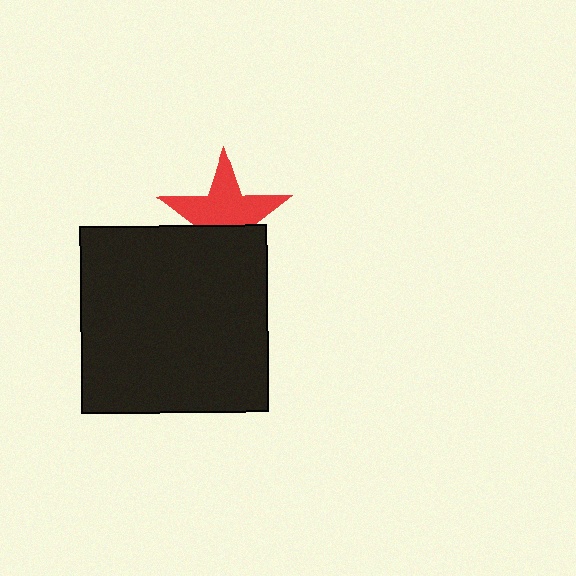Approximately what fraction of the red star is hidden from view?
Roughly 40% of the red star is hidden behind the black square.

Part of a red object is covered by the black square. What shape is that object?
It is a star.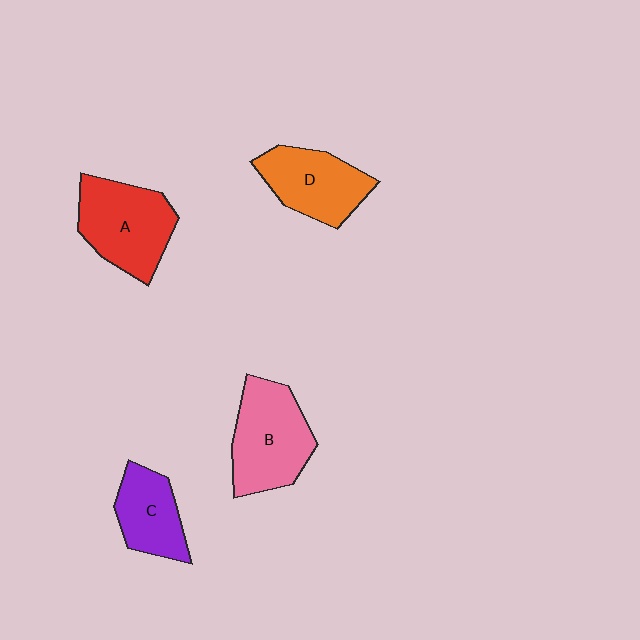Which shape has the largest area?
Shape B (pink).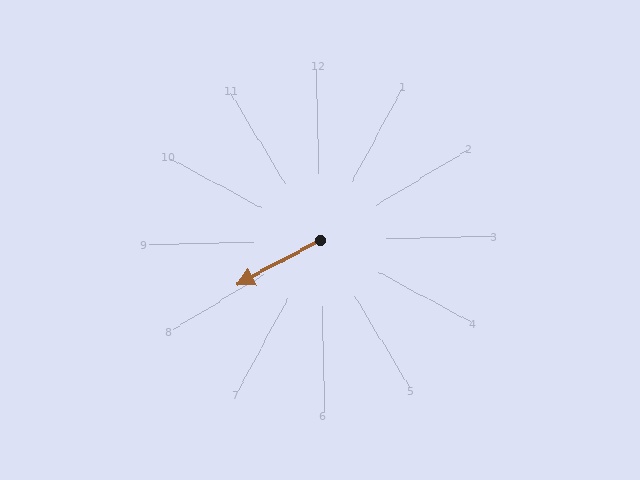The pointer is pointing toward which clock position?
Roughly 8 o'clock.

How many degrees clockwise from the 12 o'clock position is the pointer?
Approximately 243 degrees.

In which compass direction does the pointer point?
Southwest.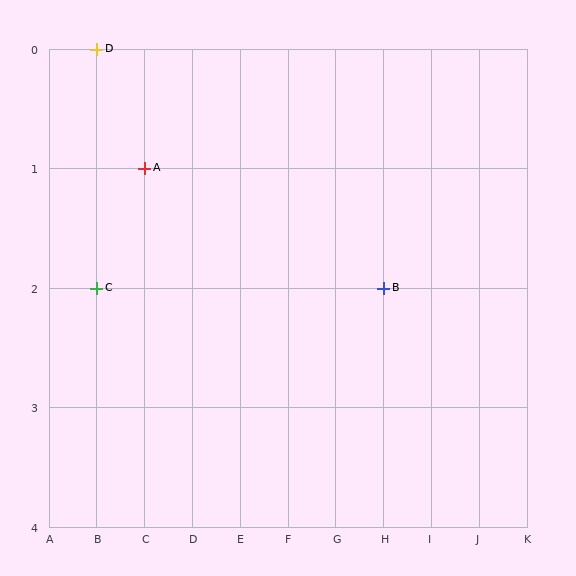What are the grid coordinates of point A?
Point A is at grid coordinates (C, 1).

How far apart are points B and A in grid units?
Points B and A are 5 columns and 1 row apart (about 5.1 grid units diagonally).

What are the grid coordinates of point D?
Point D is at grid coordinates (B, 0).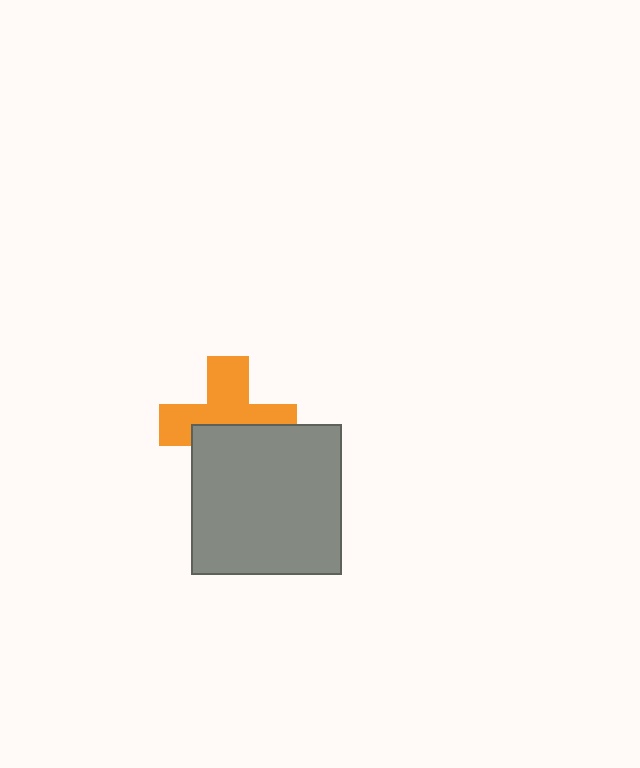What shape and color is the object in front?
The object in front is a gray square.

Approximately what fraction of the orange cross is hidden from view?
Roughly 44% of the orange cross is hidden behind the gray square.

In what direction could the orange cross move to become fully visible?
The orange cross could move up. That would shift it out from behind the gray square entirely.